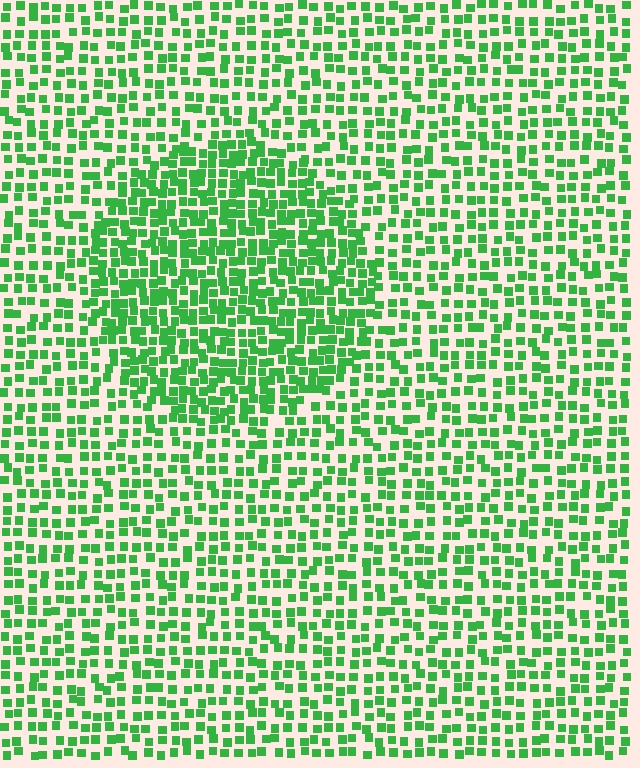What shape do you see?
I see a circle.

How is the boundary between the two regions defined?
The boundary is defined by a change in element density (approximately 1.7x ratio). All elements are the same color, size, and shape.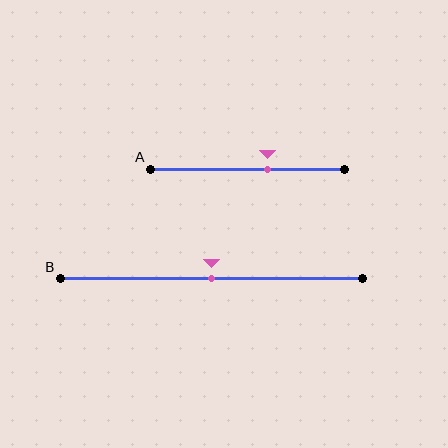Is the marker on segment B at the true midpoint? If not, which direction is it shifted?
Yes, the marker on segment B is at the true midpoint.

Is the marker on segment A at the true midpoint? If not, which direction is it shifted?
No, the marker on segment A is shifted to the right by about 10% of the segment length.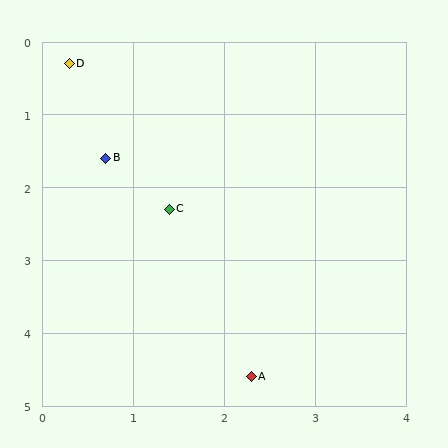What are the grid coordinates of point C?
Point C is at approximately (1.4, 2.3).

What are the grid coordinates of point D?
Point D is at approximately (0.3, 0.3).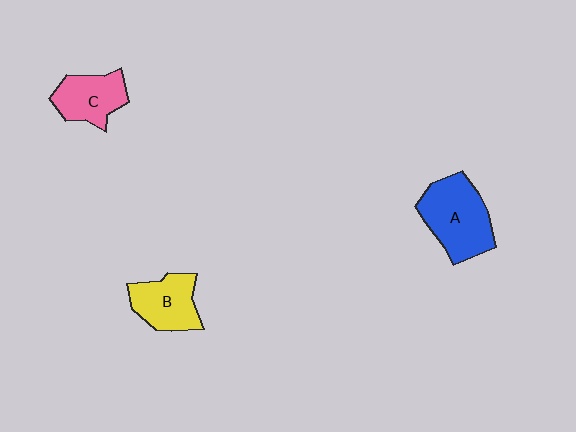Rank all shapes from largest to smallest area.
From largest to smallest: A (blue), B (yellow), C (pink).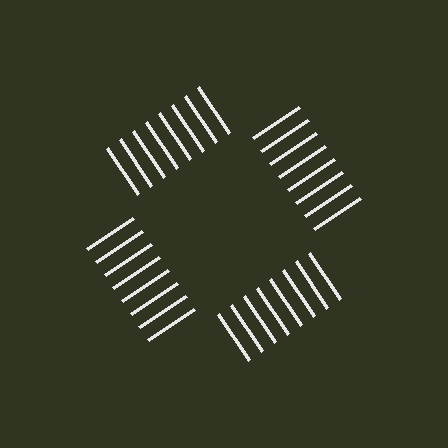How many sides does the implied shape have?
4 sides — the line-ends trace a square.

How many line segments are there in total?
32 — 8 along each of the 4 edges.